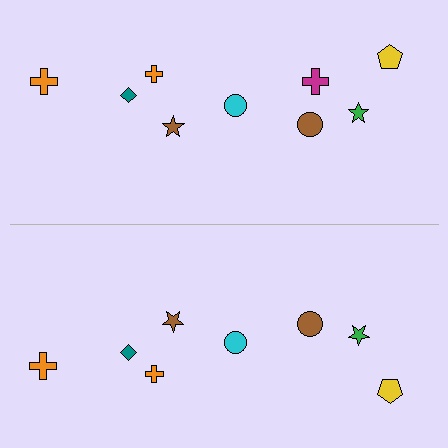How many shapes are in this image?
There are 17 shapes in this image.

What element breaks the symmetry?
A magenta cross is missing from the bottom side.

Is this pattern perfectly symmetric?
No, the pattern is not perfectly symmetric. A magenta cross is missing from the bottom side.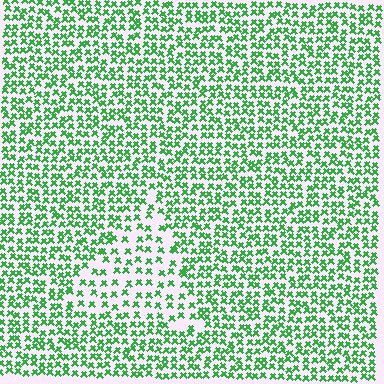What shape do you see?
I see a triangle.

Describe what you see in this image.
The image contains small green elements arranged at two different densities. A triangle-shaped region is visible where the elements are less densely packed than the surrounding area.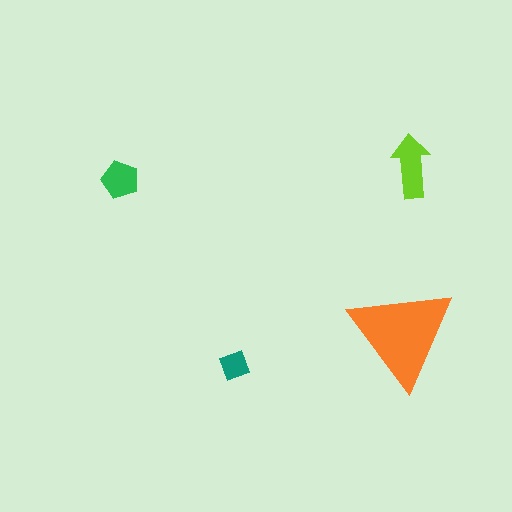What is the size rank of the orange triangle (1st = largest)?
1st.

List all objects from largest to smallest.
The orange triangle, the lime arrow, the green pentagon, the teal diamond.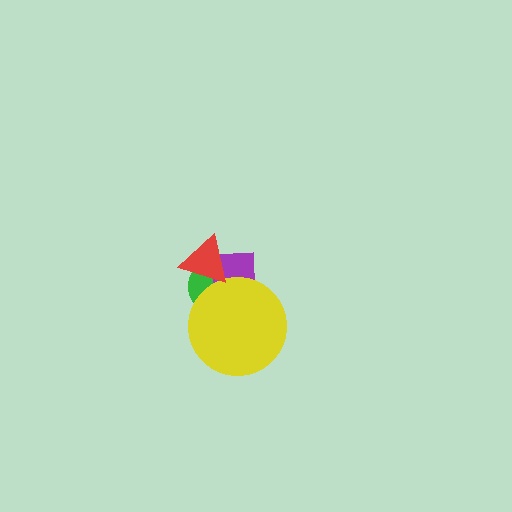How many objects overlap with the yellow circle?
2 objects overlap with the yellow circle.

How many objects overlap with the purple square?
3 objects overlap with the purple square.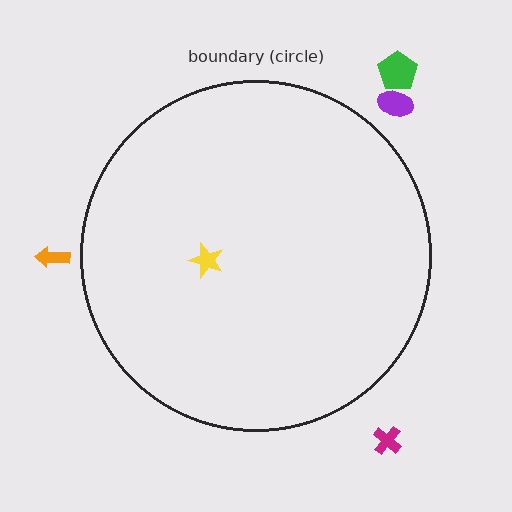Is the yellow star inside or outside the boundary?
Inside.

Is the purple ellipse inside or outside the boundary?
Outside.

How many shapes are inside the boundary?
1 inside, 4 outside.